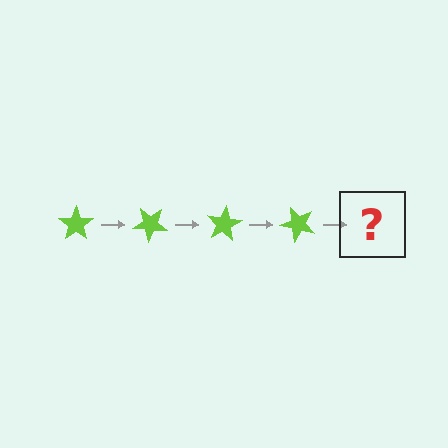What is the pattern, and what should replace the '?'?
The pattern is that the star rotates 40 degrees each step. The '?' should be a lime star rotated 160 degrees.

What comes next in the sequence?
The next element should be a lime star rotated 160 degrees.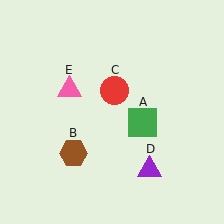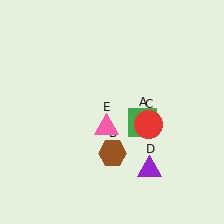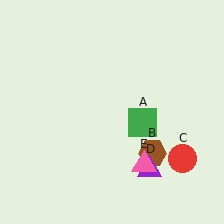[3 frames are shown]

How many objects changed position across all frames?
3 objects changed position: brown hexagon (object B), red circle (object C), pink triangle (object E).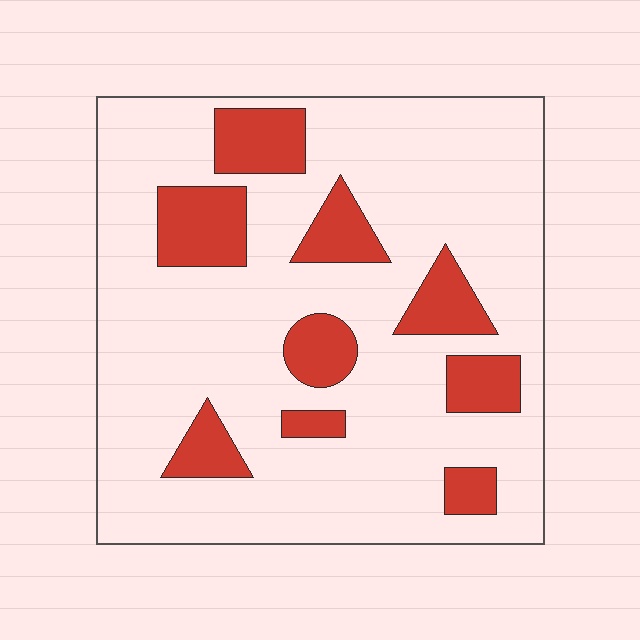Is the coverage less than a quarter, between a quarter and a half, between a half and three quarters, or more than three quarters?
Less than a quarter.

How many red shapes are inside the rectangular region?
9.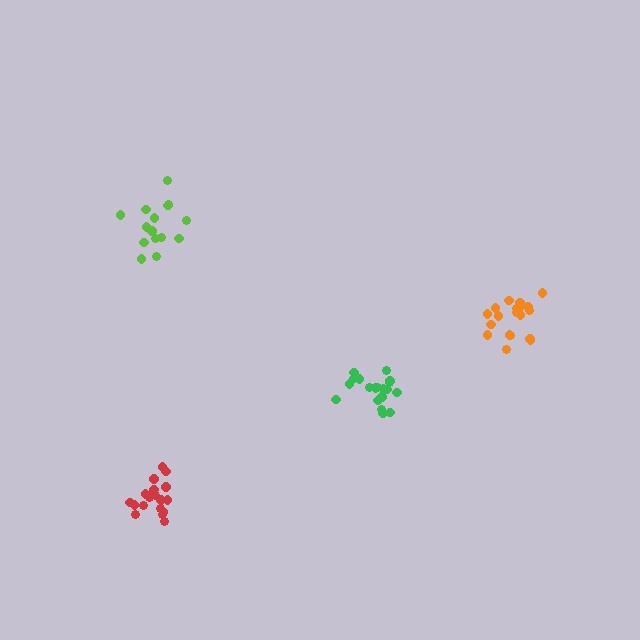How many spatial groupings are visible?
There are 4 spatial groupings.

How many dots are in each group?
Group 1: 19 dots, Group 2: 19 dots, Group 3: 15 dots, Group 4: 19 dots (72 total).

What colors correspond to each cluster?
The clusters are colored: red, orange, lime, green.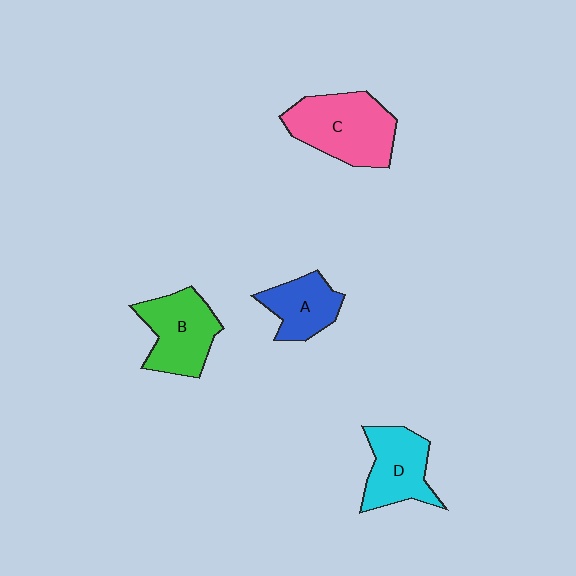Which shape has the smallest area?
Shape A (blue).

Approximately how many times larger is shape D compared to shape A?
Approximately 1.2 times.